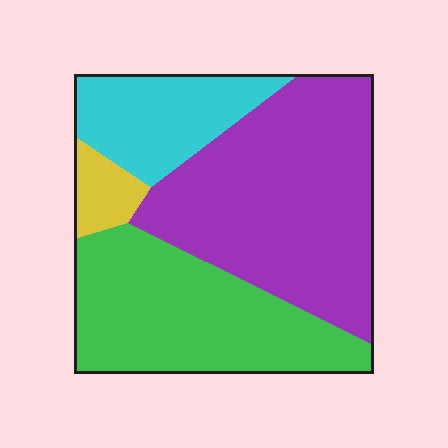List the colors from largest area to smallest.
From largest to smallest: purple, green, cyan, yellow.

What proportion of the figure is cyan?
Cyan covers around 15% of the figure.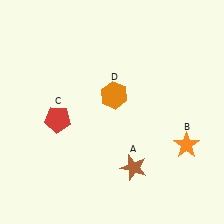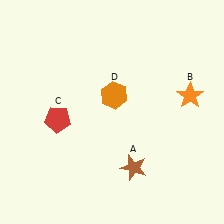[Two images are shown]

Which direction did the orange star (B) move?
The orange star (B) moved up.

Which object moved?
The orange star (B) moved up.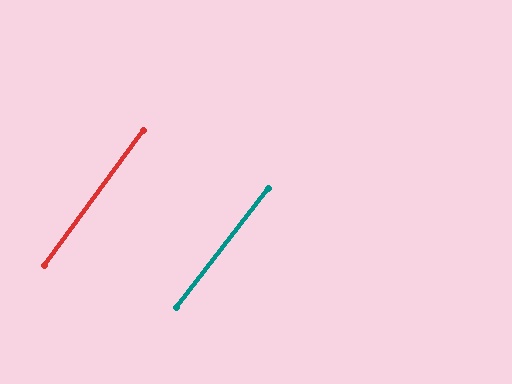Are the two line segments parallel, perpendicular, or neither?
Parallel — their directions differ by only 1.3°.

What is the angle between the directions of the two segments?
Approximately 1 degree.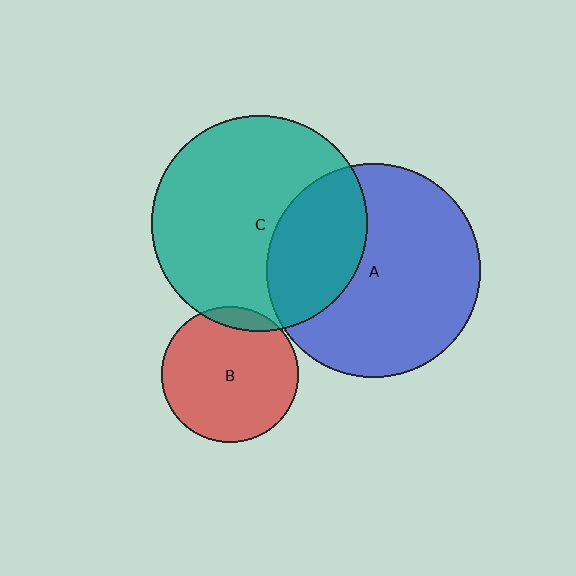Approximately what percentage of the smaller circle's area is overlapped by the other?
Approximately 30%.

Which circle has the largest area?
Circle C (teal).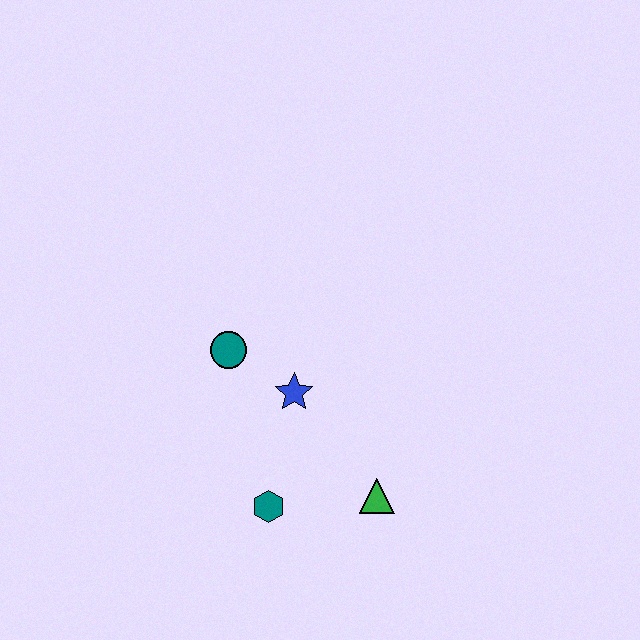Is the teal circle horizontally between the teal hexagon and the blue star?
No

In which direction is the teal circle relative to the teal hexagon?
The teal circle is above the teal hexagon.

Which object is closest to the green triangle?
The teal hexagon is closest to the green triangle.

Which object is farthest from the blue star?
The green triangle is farthest from the blue star.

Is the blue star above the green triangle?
Yes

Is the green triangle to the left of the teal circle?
No